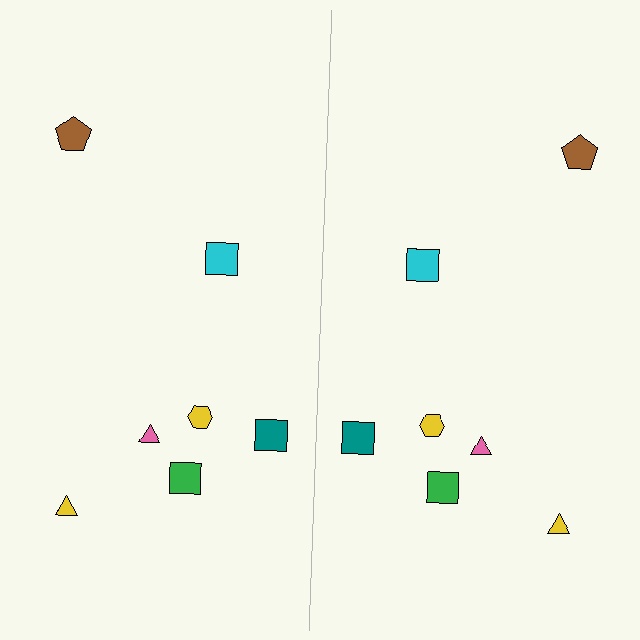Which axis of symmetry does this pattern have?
The pattern has a vertical axis of symmetry running through the center of the image.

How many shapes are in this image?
There are 14 shapes in this image.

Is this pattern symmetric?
Yes, this pattern has bilateral (reflection) symmetry.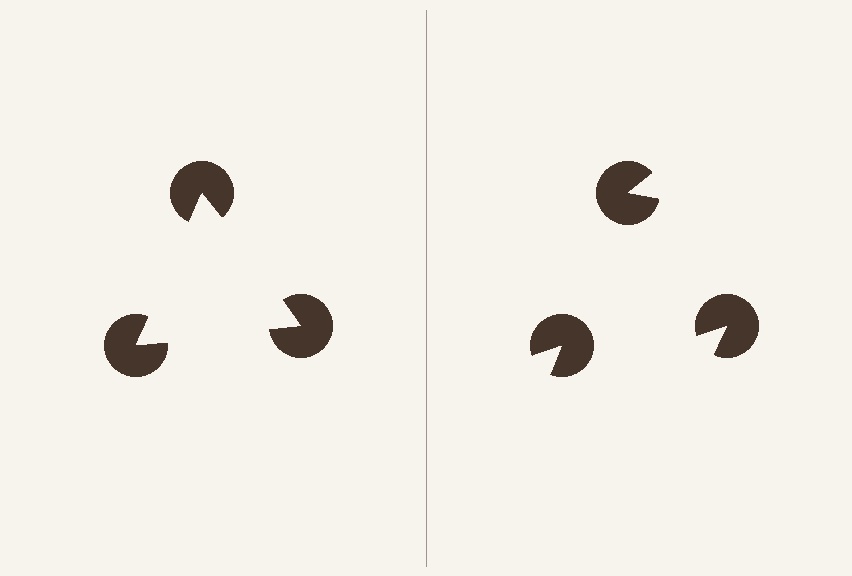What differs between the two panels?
The pac-man discs are positioned identically on both sides; only the wedge orientations differ. On the left they align to a triangle; on the right they are misaligned.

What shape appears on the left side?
An illusory triangle.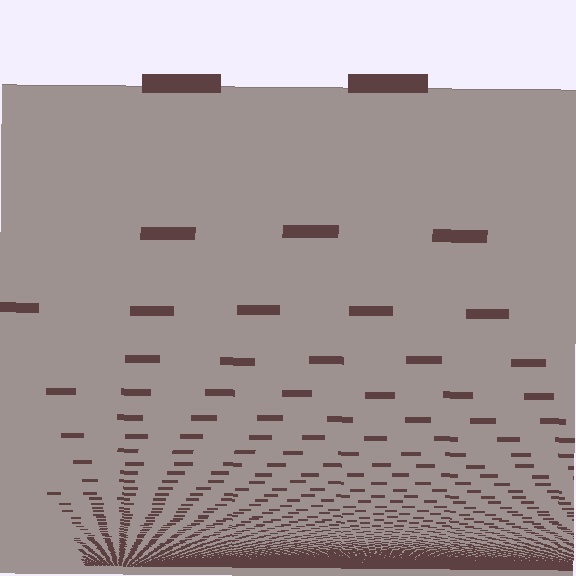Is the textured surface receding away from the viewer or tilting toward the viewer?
The surface appears to tilt toward the viewer. Texture elements get larger and sparser toward the top.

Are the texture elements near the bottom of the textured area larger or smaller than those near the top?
Smaller. The gradient is inverted — elements near the bottom are smaller and denser.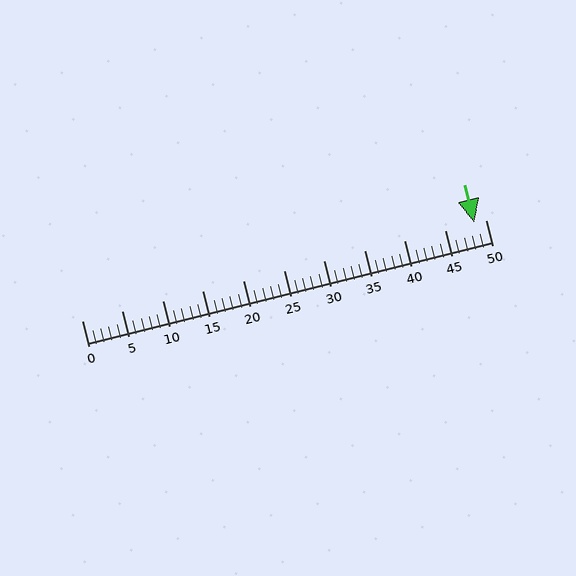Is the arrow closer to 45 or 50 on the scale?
The arrow is closer to 50.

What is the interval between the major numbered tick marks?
The major tick marks are spaced 5 units apart.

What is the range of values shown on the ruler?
The ruler shows values from 0 to 50.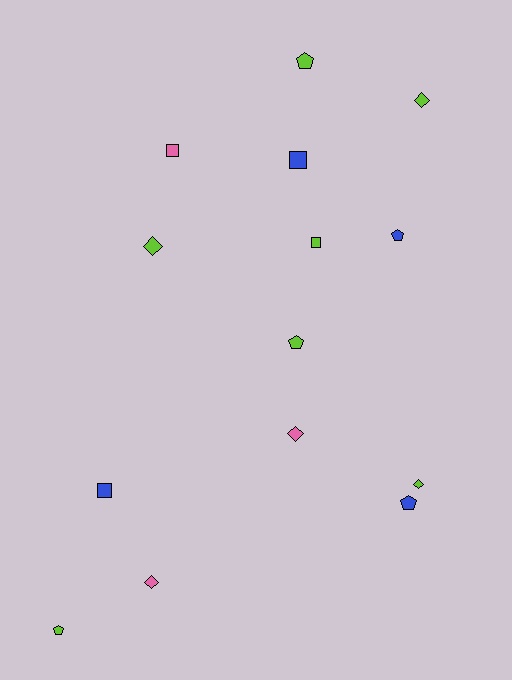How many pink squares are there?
There is 1 pink square.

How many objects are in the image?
There are 14 objects.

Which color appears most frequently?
Lime, with 7 objects.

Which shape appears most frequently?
Pentagon, with 5 objects.